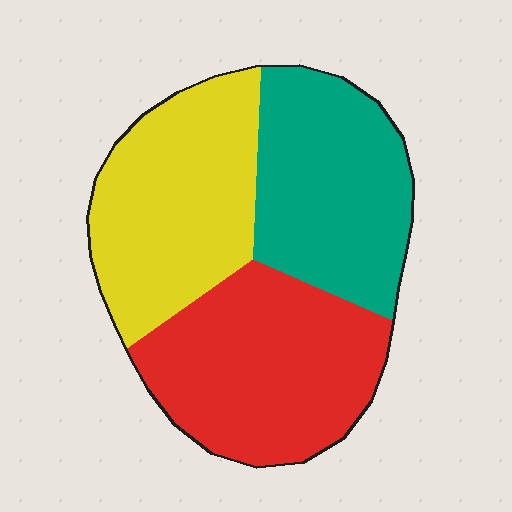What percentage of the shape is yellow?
Yellow takes up about one third (1/3) of the shape.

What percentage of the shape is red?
Red covers about 35% of the shape.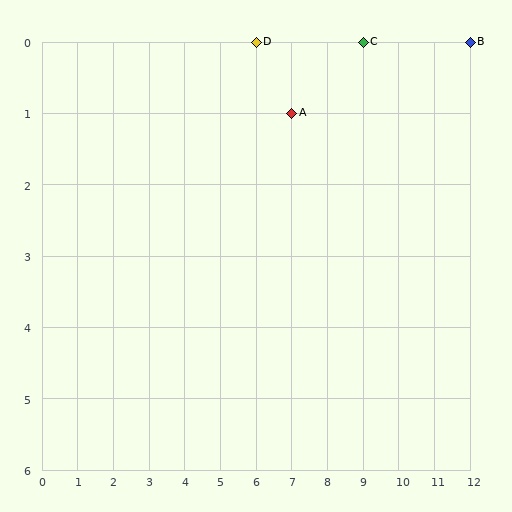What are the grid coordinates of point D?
Point D is at grid coordinates (6, 0).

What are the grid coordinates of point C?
Point C is at grid coordinates (9, 0).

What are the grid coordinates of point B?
Point B is at grid coordinates (12, 0).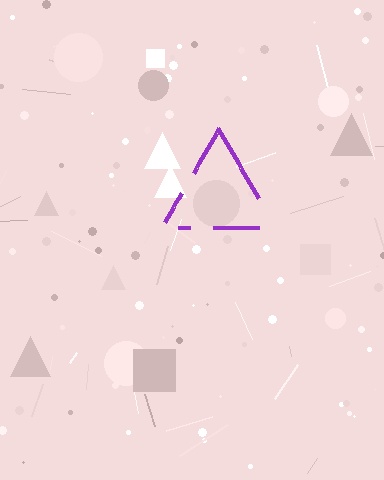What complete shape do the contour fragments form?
The contour fragments form a triangle.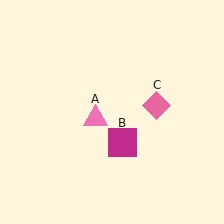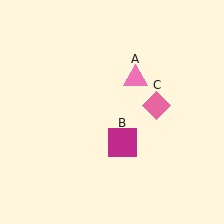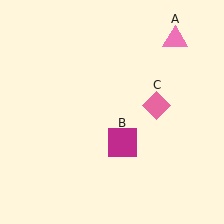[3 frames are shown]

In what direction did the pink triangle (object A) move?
The pink triangle (object A) moved up and to the right.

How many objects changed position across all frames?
1 object changed position: pink triangle (object A).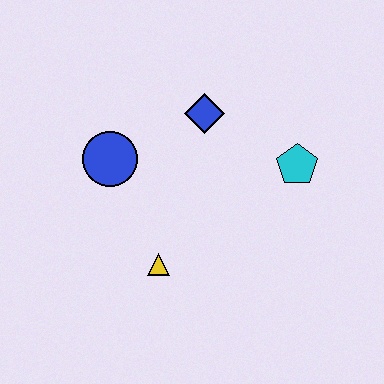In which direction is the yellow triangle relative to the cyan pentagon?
The yellow triangle is to the left of the cyan pentagon.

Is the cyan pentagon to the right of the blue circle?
Yes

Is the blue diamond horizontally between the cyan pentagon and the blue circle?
Yes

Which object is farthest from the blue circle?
The cyan pentagon is farthest from the blue circle.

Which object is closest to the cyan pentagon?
The blue diamond is closest to the cyan pentagon.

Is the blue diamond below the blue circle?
No